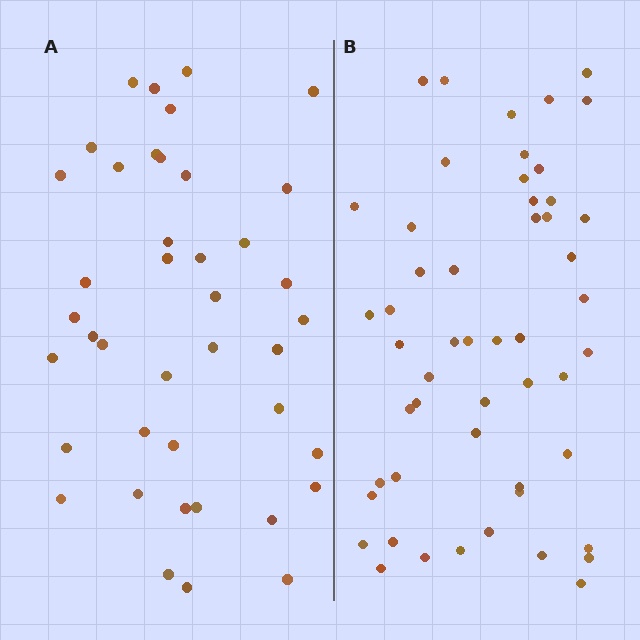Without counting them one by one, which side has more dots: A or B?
Region B (the right region) has more dots.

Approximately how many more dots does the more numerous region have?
Region B has roughly 12 or so more dots than region A.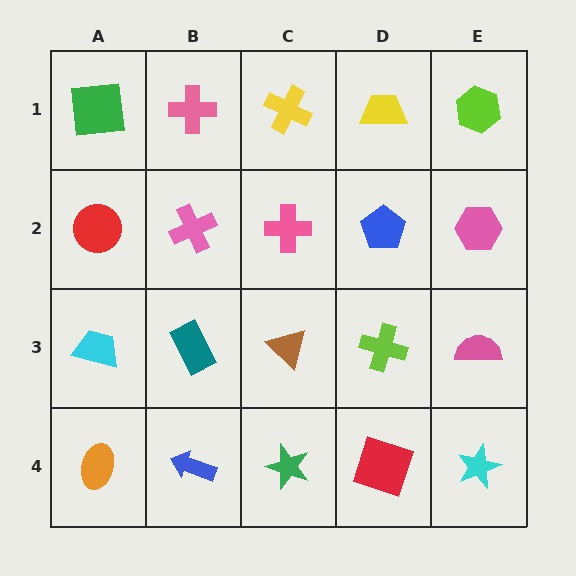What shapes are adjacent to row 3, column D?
A blue pentagon (row 2, column D), a red square (row 4, column D), a brown triangle (row 3, column C), a pink semicircle (row 3, column E).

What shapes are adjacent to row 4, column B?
A teal rectangle (row 3, column B), an orange ellipse (row 4, column A), a green star (row 4, column C).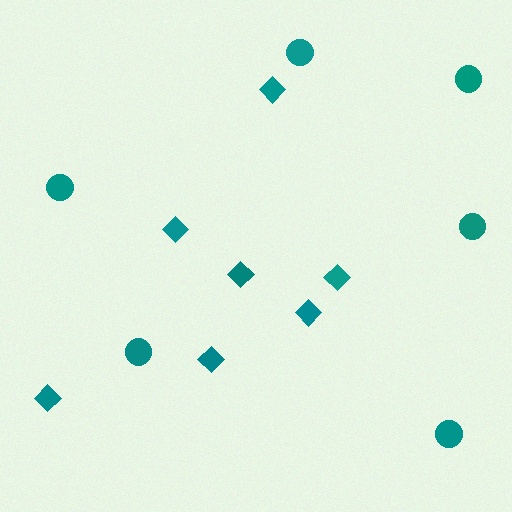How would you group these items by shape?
There are 2 groups: one group of circles (6) and one group of diamonds (7).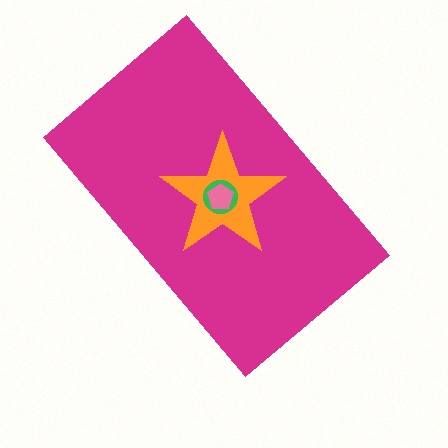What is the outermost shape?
The magenta rectangle.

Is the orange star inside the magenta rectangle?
Yes.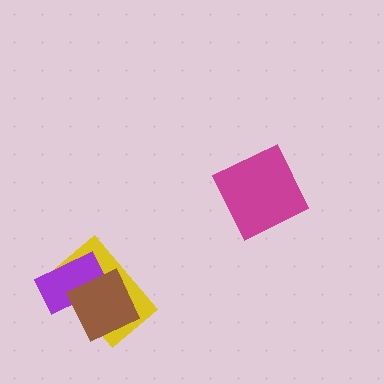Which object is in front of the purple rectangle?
The brown diamond is in front of the purple rectangle.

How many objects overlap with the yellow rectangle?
2 objects overlap with the yellow rectangle.